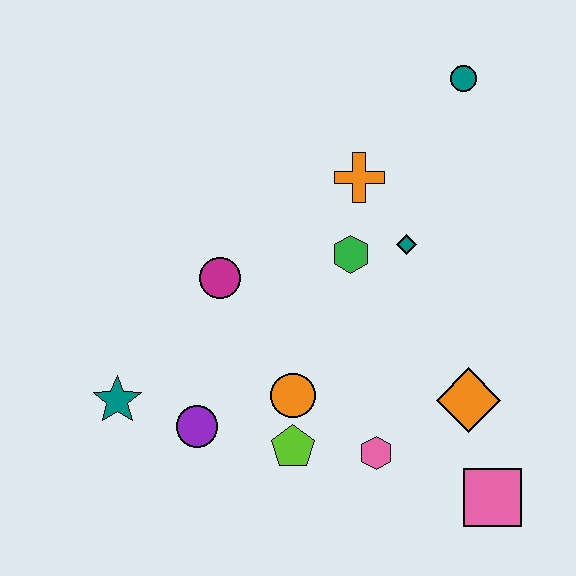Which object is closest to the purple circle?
The teal star is closest to the purple circle.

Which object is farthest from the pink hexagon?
The teal circle is farthest from the pink hexagon.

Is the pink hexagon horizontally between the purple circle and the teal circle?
Yes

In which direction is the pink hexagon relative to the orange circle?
The pink hexagon is to the right of the orange circle.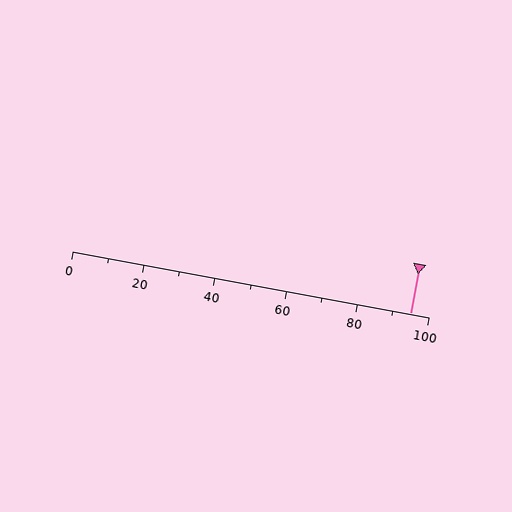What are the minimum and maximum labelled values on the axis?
The axis runs from 0 to 100.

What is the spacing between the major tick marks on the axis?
The major ticks are spaced 20 apart.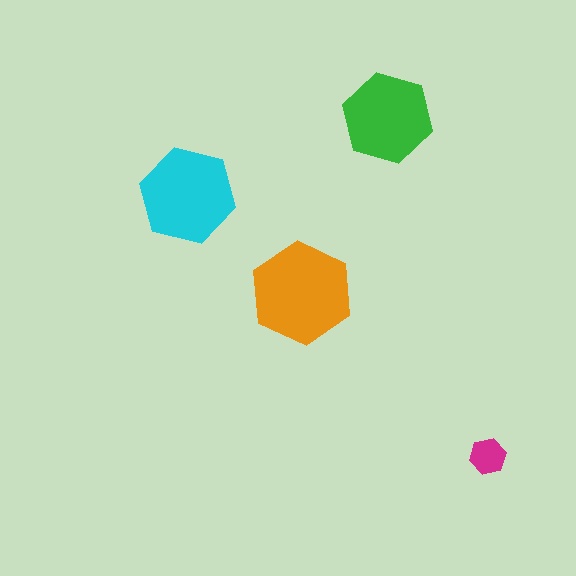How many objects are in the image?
There are 4 objects in the image.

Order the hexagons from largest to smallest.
the orange one, the cyan one, the green one, the magenta one.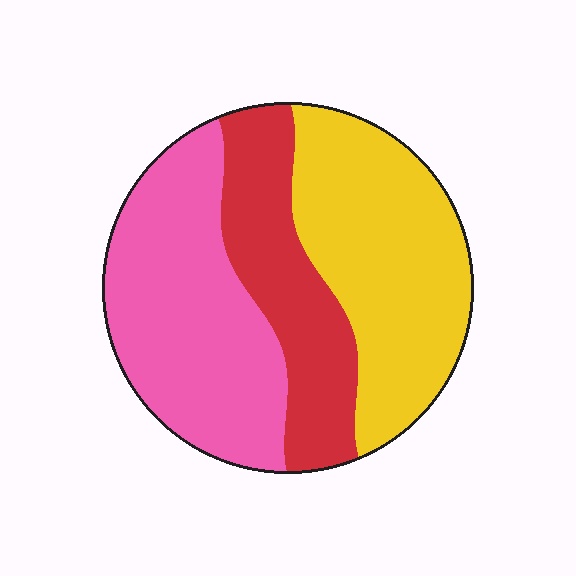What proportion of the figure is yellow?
Yellow takes up about three eighths (3/8) of the figure.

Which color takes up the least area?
Red, at roughly 25%.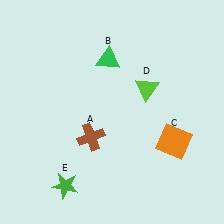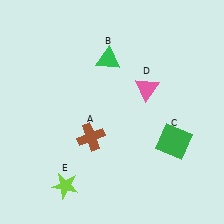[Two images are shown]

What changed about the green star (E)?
In Image 1, E is green. In Image 2, it changed to lime.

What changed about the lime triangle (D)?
In Image 1, D is lime. In Image 2, it changed to pink.